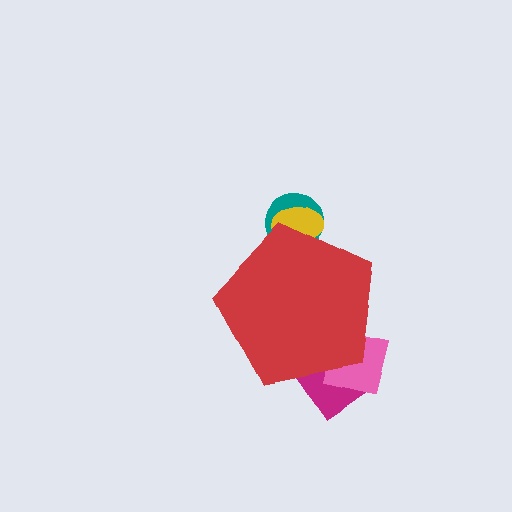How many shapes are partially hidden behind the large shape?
4 shapes are partially hidden.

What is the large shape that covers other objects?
A red pentagon.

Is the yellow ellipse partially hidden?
Yes, the yellow ellipse is partially hidden behind the red pentagon.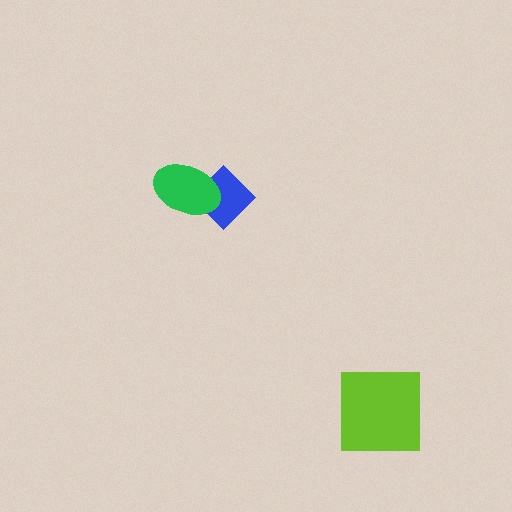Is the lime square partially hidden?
No, no other shape covers it.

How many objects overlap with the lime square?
0 objects overlap with the lime square.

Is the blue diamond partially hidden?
Yes, it is partially covered by another shape.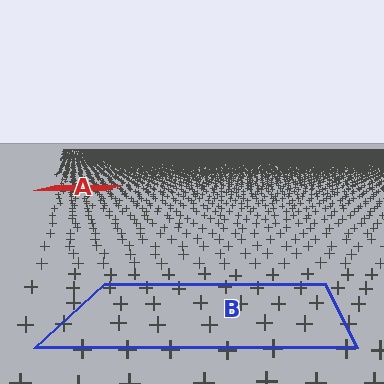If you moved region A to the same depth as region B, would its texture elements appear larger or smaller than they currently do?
They would appear larger. At a closer depth, the same texture elements are projected at a bigger on-screen size.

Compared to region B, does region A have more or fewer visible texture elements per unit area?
Region A has more texture elements per unit area — they are packed more densely because it is farther away.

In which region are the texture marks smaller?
The texture marks are smaller in region A, because it is farther away.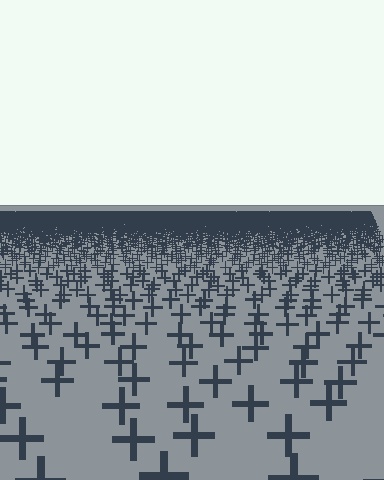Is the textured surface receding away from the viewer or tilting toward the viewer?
The surface is receding away from the viewer. Texture elements get smaller and denser toward the top.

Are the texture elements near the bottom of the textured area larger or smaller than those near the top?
Larger. Near the bottom, elements are closer to the viewer and appear at a bigger on-screen size.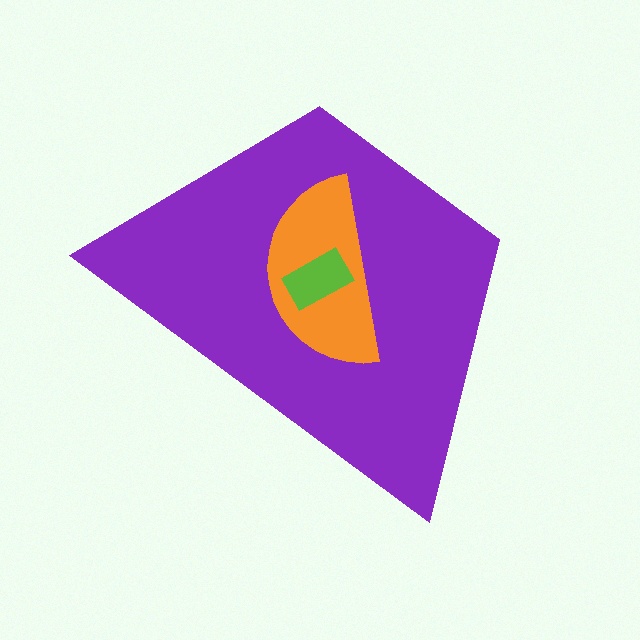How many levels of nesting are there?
3.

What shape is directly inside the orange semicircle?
The lime rectangle.